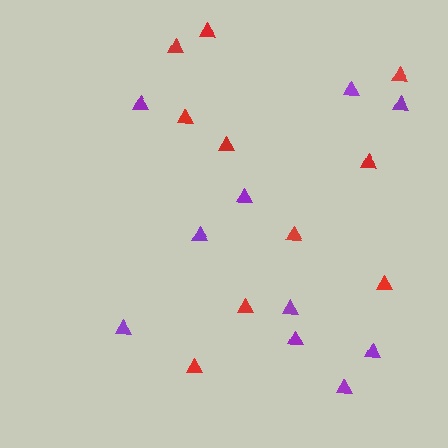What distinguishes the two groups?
There are 2 groups: one group of purple triangles (10) and one group of red triangles (10).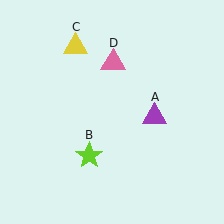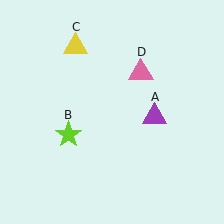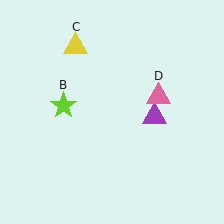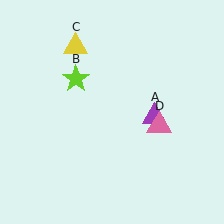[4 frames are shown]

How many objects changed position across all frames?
2 objects changed position: lime star (object B), pink triangle (object D).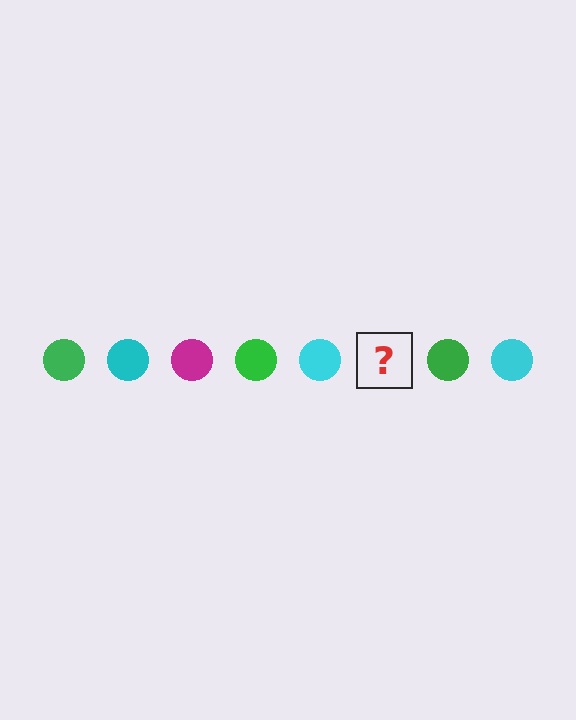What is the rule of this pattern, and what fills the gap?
The rule is that the pattern cycles through green, cyan, magenta circles. The gap should be filled with a magenta circle.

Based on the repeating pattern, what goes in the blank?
The blank should be a magenta circle.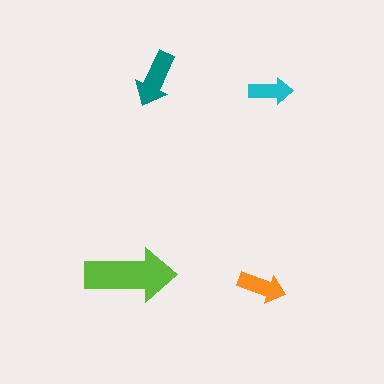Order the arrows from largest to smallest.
the lime one, the teal one, the orange one, the cyan one.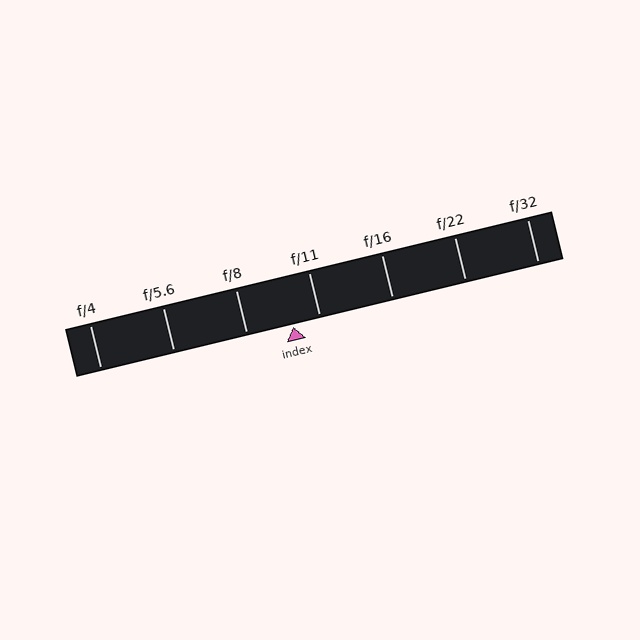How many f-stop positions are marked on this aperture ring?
There are 7 f-stop positions marked.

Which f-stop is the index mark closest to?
The index mark is closest to f/11.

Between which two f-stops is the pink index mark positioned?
The index mark is between f/8 and f/11.